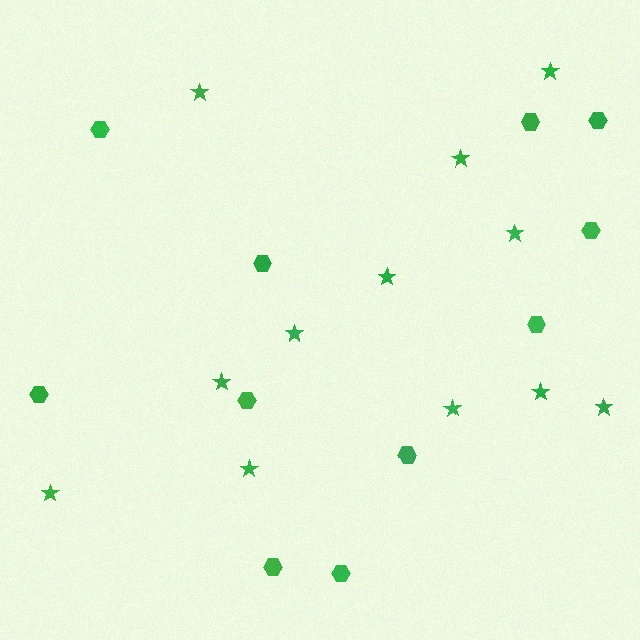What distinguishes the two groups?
There are 2 groups: one group of hexagons (11) and one group of stars (12).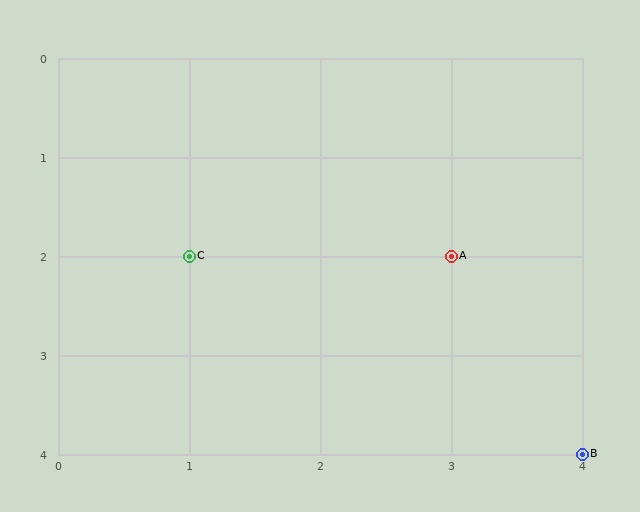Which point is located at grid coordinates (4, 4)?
Point B is at (4, 4).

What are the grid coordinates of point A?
Point A is at grid coordinates (3, 2).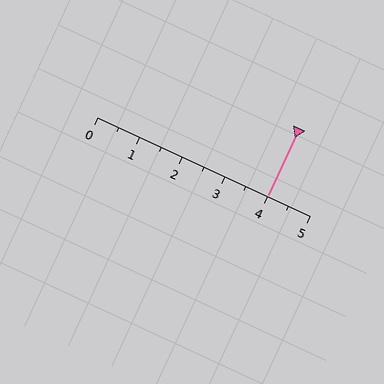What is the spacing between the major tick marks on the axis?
The major ticks are spaced 1 apart.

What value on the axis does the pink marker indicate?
The marker indicates approximately 4.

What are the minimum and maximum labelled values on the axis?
The axis runs from 0 to 5.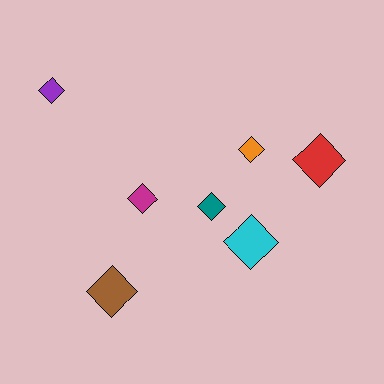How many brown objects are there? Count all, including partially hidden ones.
There is 1 brown object.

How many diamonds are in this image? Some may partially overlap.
There are 7 diamonds.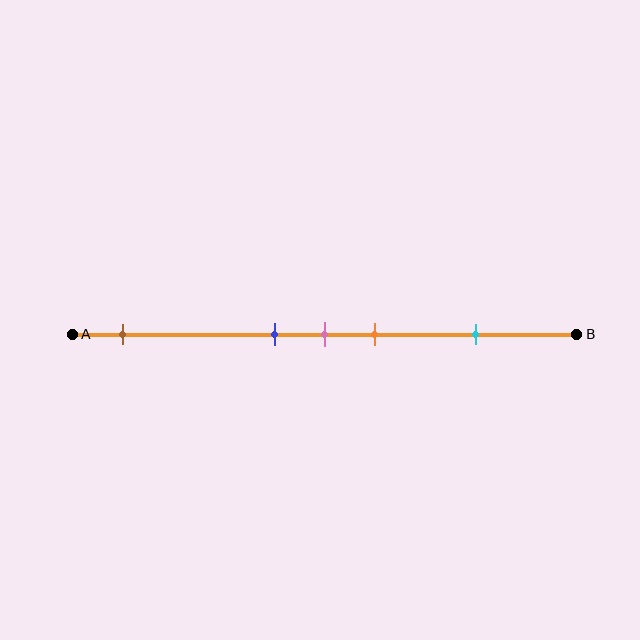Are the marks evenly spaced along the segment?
No, the marks are not evenly spaced.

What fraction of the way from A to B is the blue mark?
The blue mark is approximately 40% (0.4) of the way from A to B.